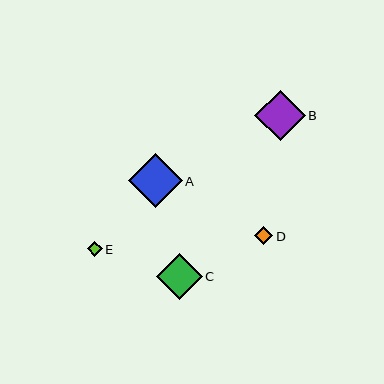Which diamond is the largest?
Diamond A is the largest with a size of approximately 54 pixels.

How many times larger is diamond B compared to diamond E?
Diamond B is approximately 3.3 times the size of diamond E.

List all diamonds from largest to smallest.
From largest to smallest: A, B, C, D, E.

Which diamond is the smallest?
Diamond E is the smallest with a size of approximately 15 pixels.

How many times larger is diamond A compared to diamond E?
Diamond A is approximately 3.6 times the size of diamond E.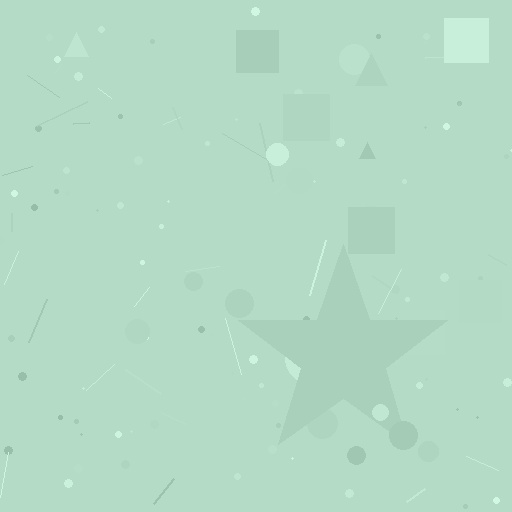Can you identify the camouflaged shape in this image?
The camouflaged shape is a star.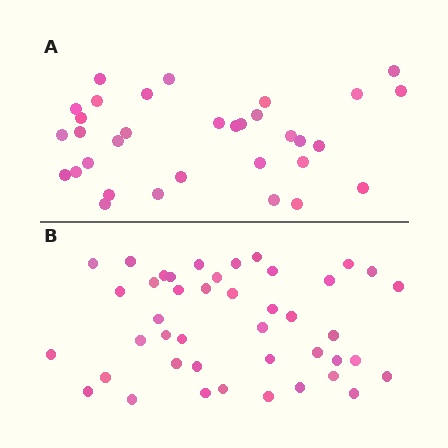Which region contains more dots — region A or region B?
Region B (the bottom region) has more dots.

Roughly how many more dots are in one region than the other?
Region B has roughly 10 or so more dots than region A.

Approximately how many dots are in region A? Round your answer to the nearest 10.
About 30 dots. (The exact count is 33, which rounds to 30.)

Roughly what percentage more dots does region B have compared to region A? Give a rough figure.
About 30% more.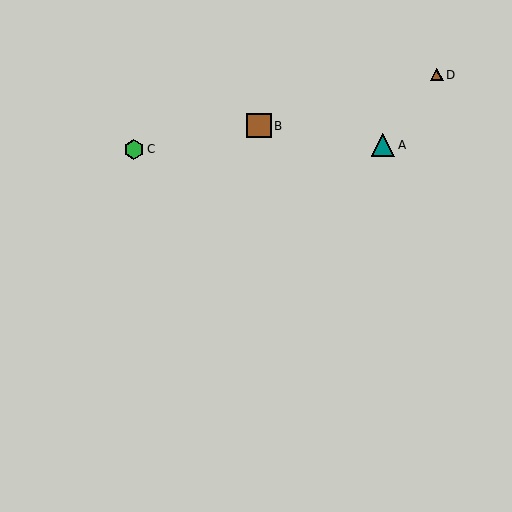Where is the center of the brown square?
The center of the brown square is at (259, 126).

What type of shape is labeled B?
Shape B is a brown square.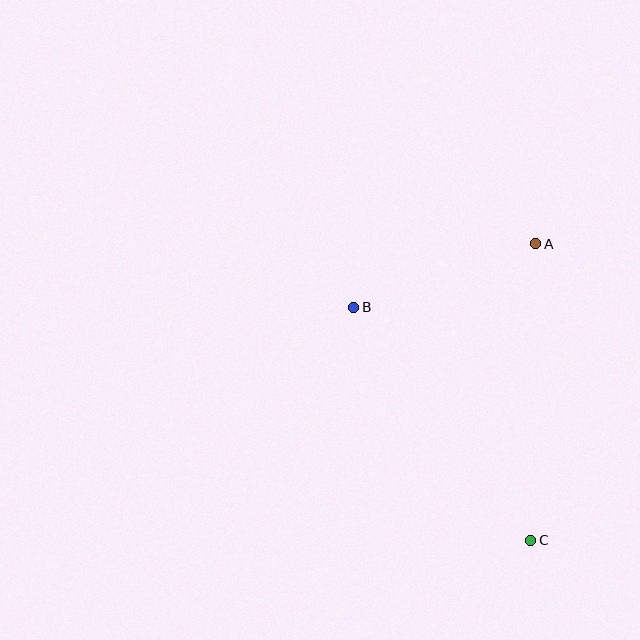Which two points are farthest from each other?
Points A and C are farthest from each other.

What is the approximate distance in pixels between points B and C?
The distance between B and C is approximately 292 pixels.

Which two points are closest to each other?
Points A and B are closest to each other.